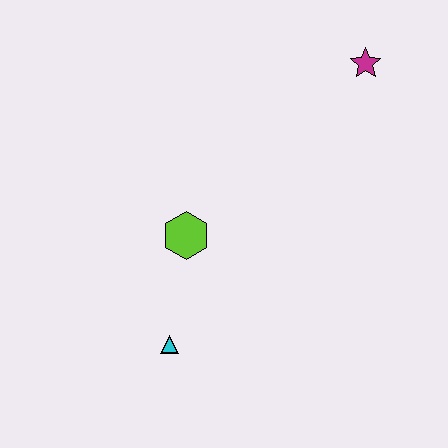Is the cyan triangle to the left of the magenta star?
Yes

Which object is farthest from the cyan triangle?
The magenta star is farthest from the cyan triangle.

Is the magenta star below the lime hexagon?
No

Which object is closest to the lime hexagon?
The cyan triangle is closest to the lime hexagon.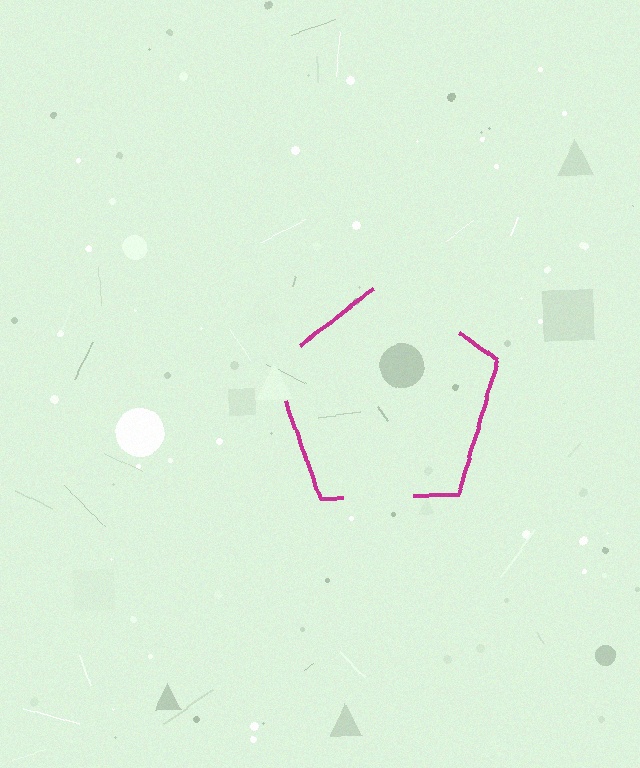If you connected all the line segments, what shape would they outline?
They would outline a pentagon.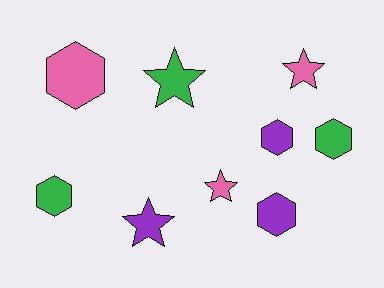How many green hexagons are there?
There are 2 green hexagons.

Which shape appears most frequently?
Hexagon, with 5 objects.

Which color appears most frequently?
Purple, with 3 objects.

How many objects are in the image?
There are 9 objects.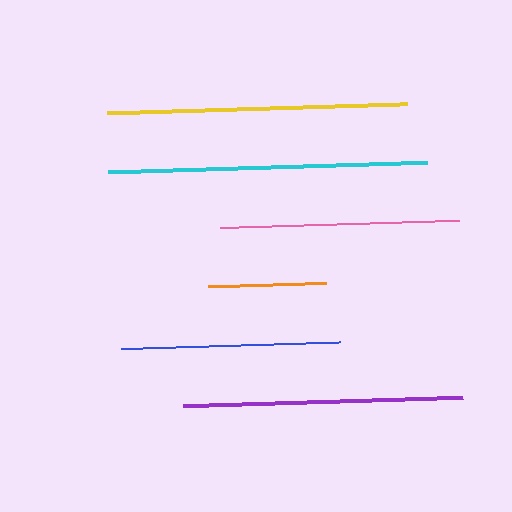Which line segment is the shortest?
The orange line is the shortest at approximately 118 pixels.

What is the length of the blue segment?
The blue segment is approximately 219 pixels long.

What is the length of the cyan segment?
The cyan segment is approximately 319 pixels long.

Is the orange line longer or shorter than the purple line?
The purple line is longer than the orange line.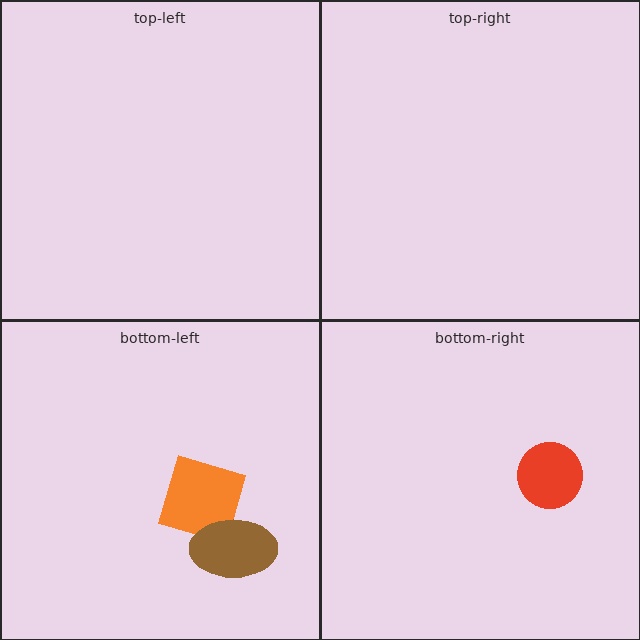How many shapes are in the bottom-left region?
2.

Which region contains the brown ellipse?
The bottom-left region.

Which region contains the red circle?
The bottom-right region.